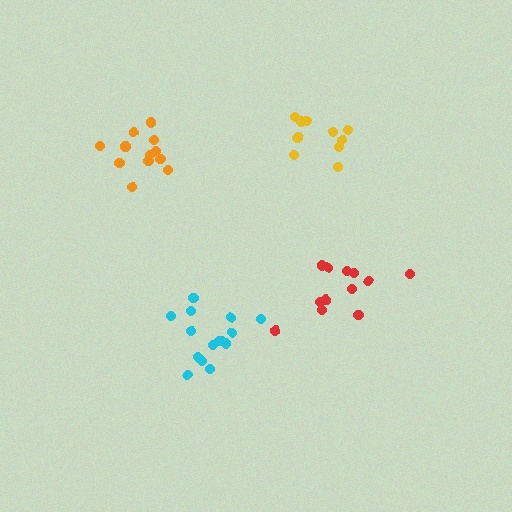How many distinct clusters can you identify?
There are 4 distinct clusters.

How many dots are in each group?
Group 1: 12 dots, Group 2: 12 dots, Group 3: 15 dots, Group 4: 10 dots (49 total).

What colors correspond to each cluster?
The clusters are colored: orange, red, cyan, yellow.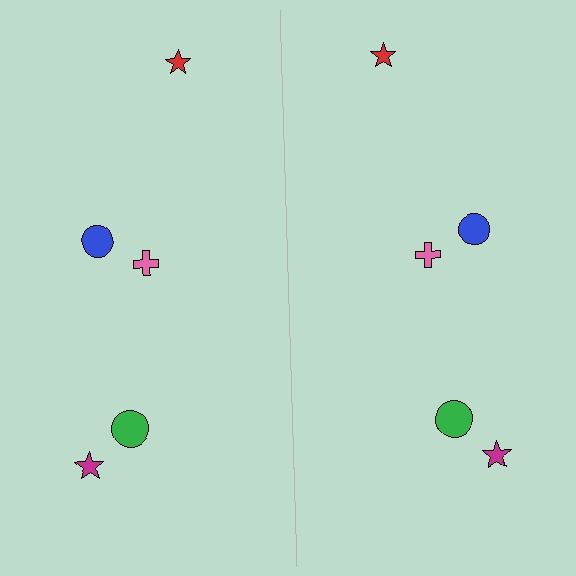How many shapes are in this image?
There are 10 shapes in this image.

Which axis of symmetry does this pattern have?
The pattern has a vertical axis of symmetry running through the center of the image.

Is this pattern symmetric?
Yes, this pattern has bilateral (reflection) symmetry.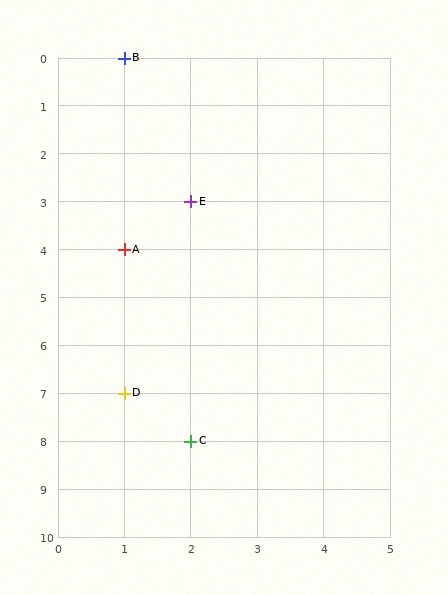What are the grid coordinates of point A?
Point A is at grid coordinates (1, 4).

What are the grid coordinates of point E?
Point E is at grid coordinates (2, 3).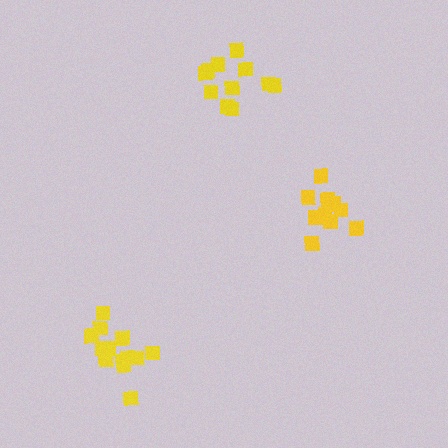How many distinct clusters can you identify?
There are 3 distinct clusters.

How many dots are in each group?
Group 1: 11 dots, Group 2: 11 dots, Group 3: 13 dots (35 total).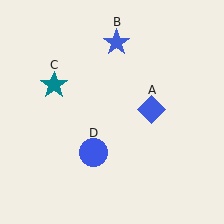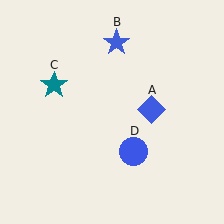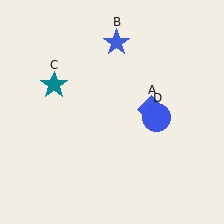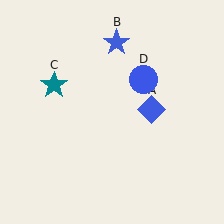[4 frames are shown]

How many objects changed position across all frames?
1 object changed position: blue circle (object D).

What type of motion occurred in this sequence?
The blue circle (object D) rotated counterclockwise around the center of the scene.